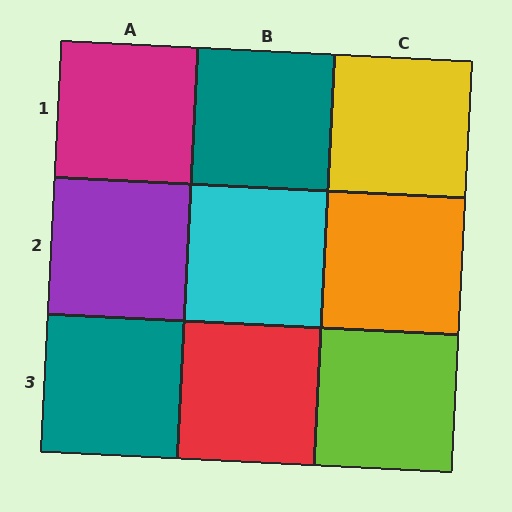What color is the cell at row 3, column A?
Teal.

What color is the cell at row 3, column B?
Red.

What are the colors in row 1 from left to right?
Magenta, teal, yellow.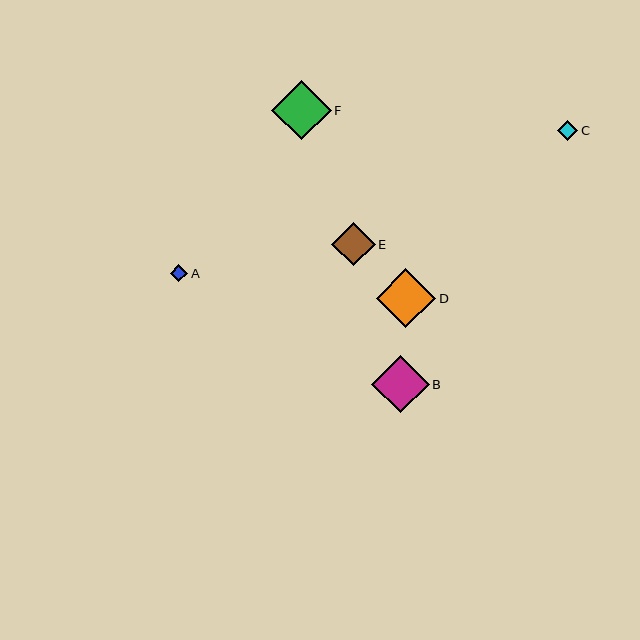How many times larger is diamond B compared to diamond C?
Diamond B is approximately 2.8 times the size of diamond C.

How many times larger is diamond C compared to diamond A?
Diamond C is approximately 1.2 times the size of diamond A.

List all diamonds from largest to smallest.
From largest to smallest: D, F, B, E, C, A.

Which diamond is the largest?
Diamond D is the largest with a size of approximately 60 pixels.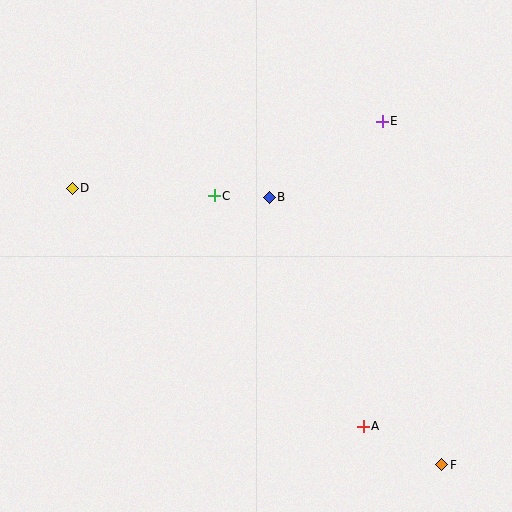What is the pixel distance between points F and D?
The distance between F and D is 461 pixels.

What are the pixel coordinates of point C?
Point C is at (214, 196).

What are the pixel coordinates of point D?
Point D is at (72, 188).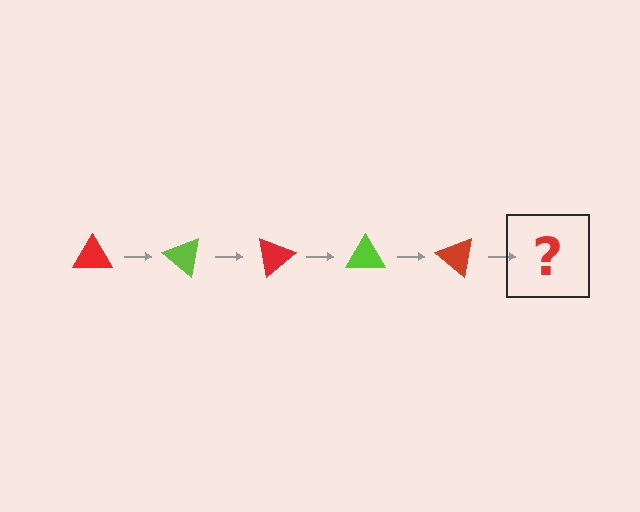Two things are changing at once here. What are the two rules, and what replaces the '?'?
The two rules are that it rotates 40 degrees each step and the color cycles through red and lime. The '?' should be a lime triangle, rotated 200 degrees from the start.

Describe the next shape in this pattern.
It should be a lime triangle, rotated 200 degrees from the start.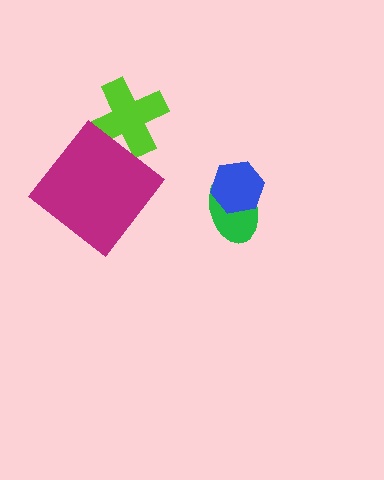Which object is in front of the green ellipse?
The blue hexagon is in front of the green ellipse.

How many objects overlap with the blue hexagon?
1 object overlaps with the blue hexagon.